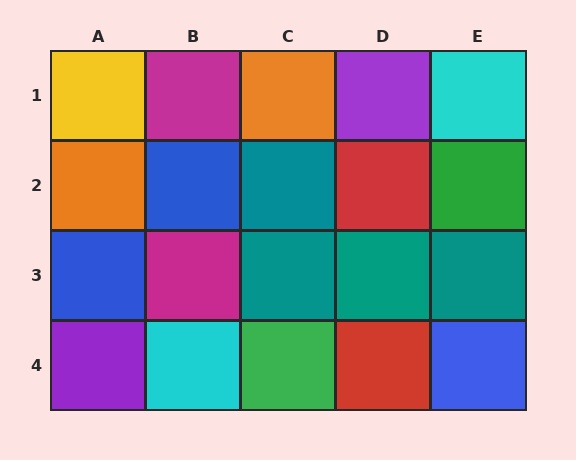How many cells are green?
2 cells are green.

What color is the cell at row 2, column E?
Green.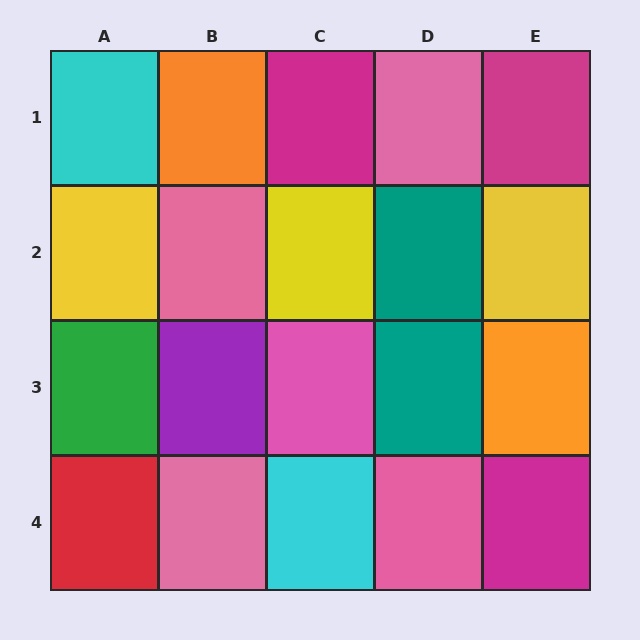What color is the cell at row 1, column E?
Magenta.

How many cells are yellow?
3 cells are yellow.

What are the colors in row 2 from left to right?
Yellow, pink, yellow, teal, yellow.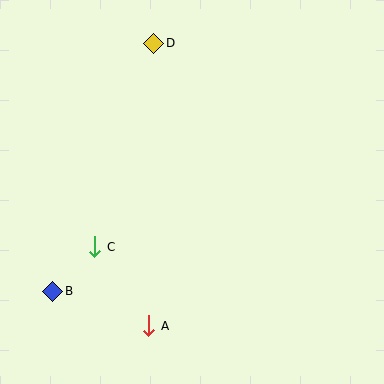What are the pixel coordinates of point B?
Point B is at (53, 291).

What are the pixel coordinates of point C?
Point C is at (95, 247).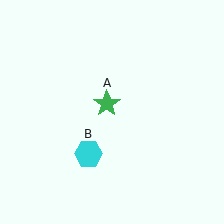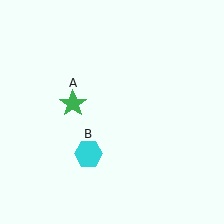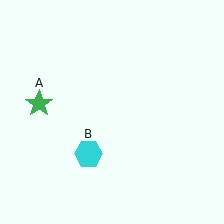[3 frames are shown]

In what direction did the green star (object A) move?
The green star (object A) moved left.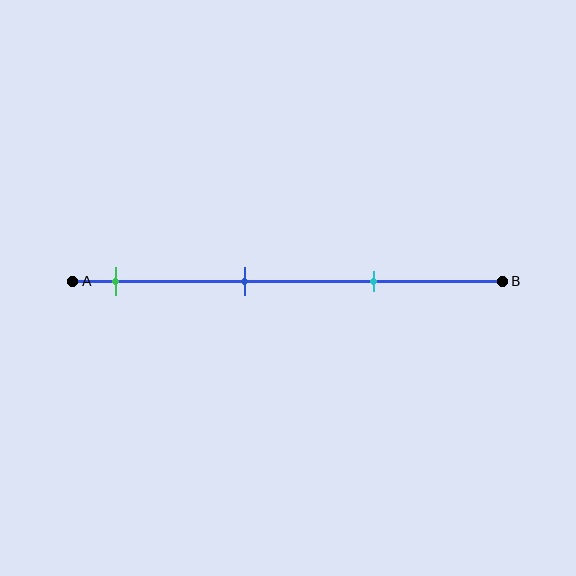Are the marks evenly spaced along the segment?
Yes, the marks are approximately evenly spaced.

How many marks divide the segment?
There are 3 marks dividing the segment.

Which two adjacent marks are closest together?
The blue and cyan marks are the closest adjacent pair.